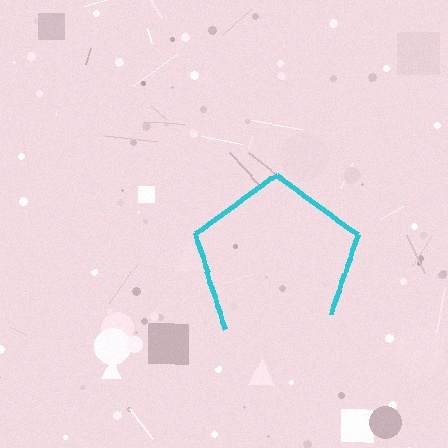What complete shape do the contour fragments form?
The contour fragments form a pentagon.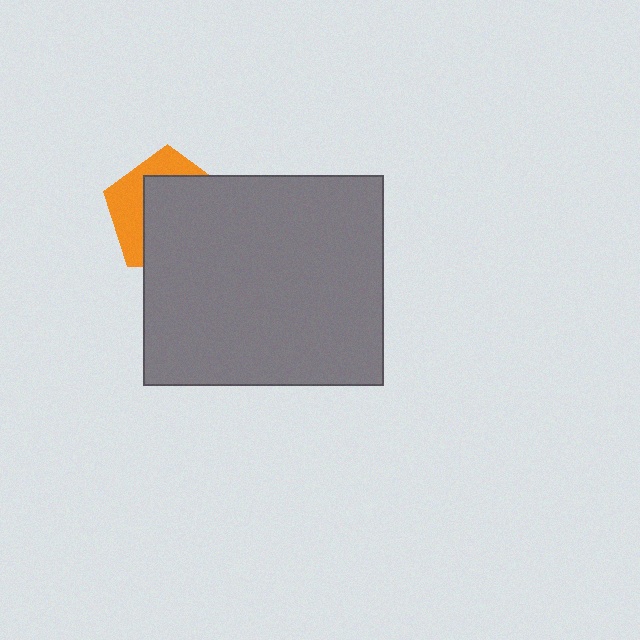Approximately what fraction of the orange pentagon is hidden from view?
Roughly 64% of the orange pentagon is hidden behind the gray rectangle.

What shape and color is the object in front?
The object in front is a gray rectangle.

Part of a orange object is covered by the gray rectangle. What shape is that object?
It is a pentagon.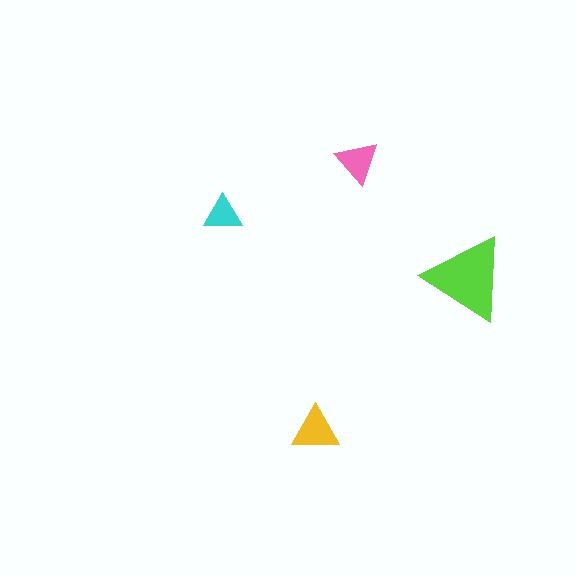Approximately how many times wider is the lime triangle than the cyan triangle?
About 2.5 times wider.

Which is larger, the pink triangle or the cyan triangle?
The pink one.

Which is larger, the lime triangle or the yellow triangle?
The lime one.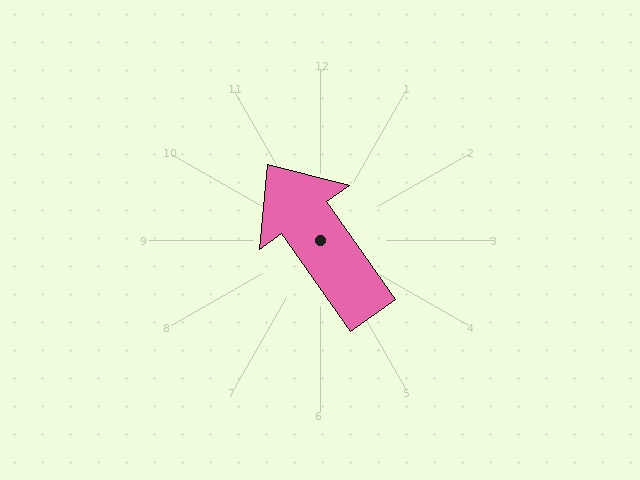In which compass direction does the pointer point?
Northwest.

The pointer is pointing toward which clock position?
Roughly 11 o'clock.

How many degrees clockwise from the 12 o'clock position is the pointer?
Approximately 325 degrees.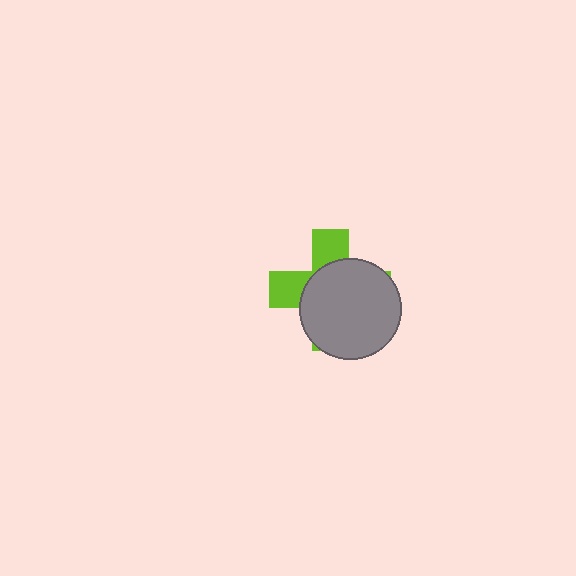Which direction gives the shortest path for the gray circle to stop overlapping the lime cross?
Moving toward the lower-right gives the shortest separation.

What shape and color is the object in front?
The object in front is a gray circle.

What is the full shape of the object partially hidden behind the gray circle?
The partially hidden object is a lime cross.